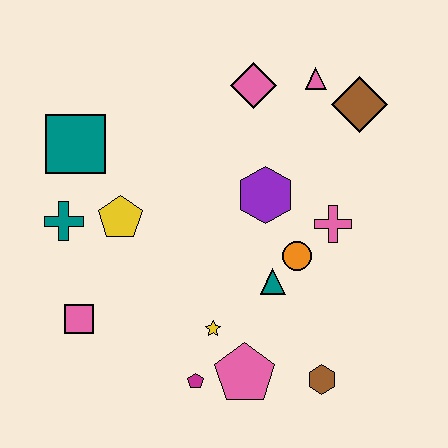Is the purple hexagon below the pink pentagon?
No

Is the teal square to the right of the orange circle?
No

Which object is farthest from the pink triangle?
The pink square is farthest from the pink triangle.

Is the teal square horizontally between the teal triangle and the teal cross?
Yes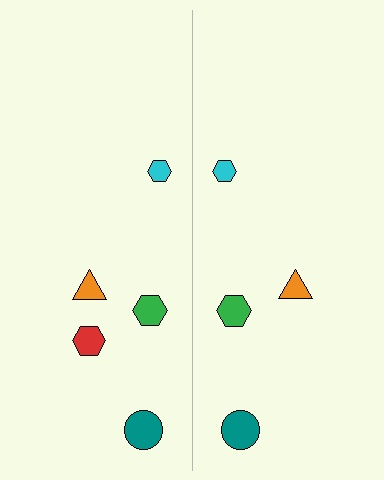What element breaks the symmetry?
A red hexagon is missing from the right side.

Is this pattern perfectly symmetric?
No, the pattern is not perfectly symmetric. A red hexagon is missing from the right side.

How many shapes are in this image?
There are 9 shapes in this image.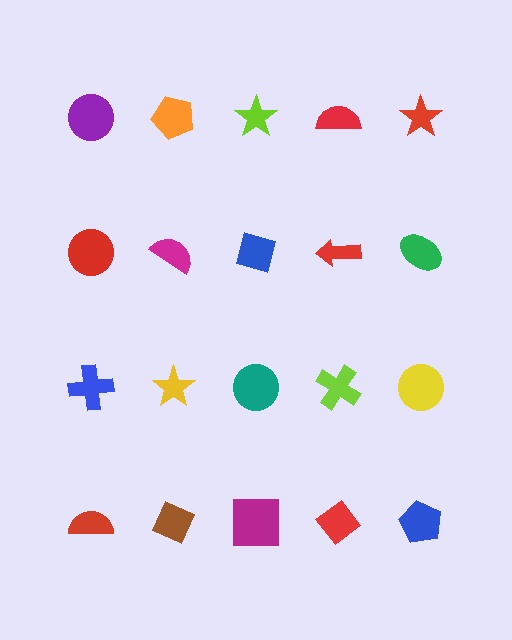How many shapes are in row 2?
5 shapes.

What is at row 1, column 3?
A lime star.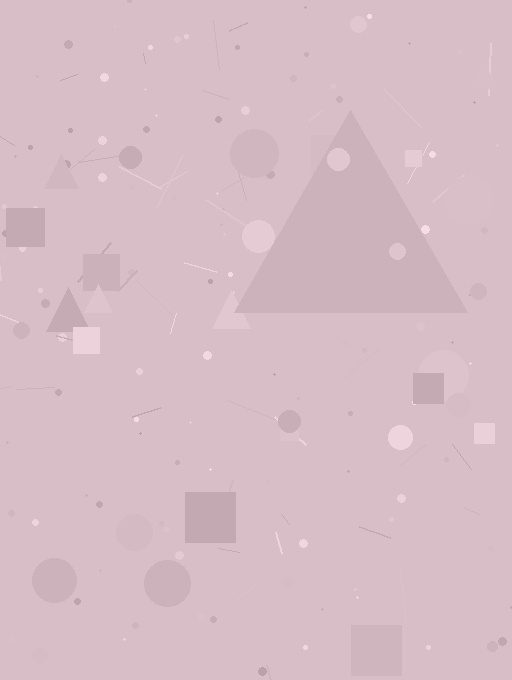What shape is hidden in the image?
A triangle is hidden in the image.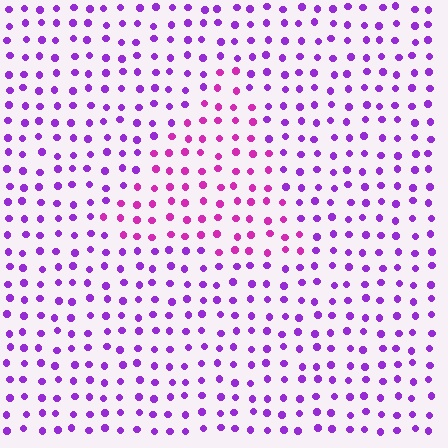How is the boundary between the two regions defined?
The boundary is defined purely by a slight shift in hue (about 33 degrees). Spacing, size, and orientation are identical on both sides.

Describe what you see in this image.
The image is filled with small purple elements in a uniform arrangement. A triangle-shaped region is visible where the elements are tinted to a slightly different hue, forming a subtle color boundary.